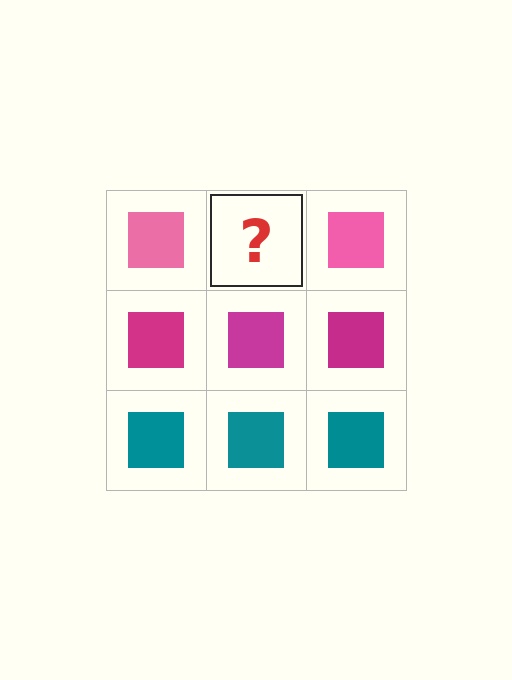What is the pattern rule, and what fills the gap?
The rule is that each row has a consistent color. The gap should be filled with a pink square.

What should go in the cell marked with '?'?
The missing cell should contain a pink square.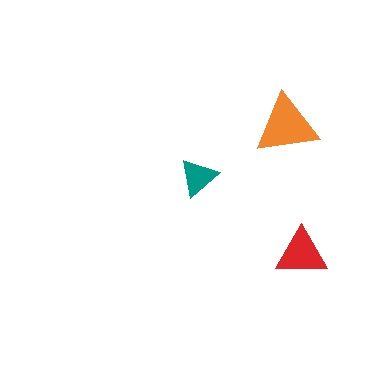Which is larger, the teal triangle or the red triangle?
The red one.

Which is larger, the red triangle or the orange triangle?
The orange one.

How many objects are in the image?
There are 3 objects in the image.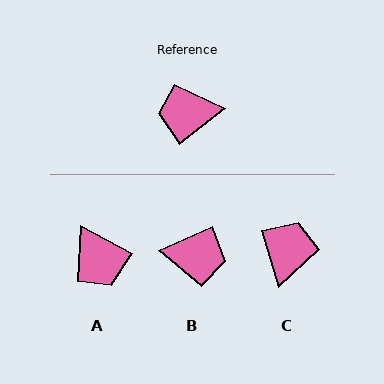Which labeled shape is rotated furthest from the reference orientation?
B, about 166 degrees away.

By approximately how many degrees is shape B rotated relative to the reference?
Approximately 166 degrees counter-clockwise.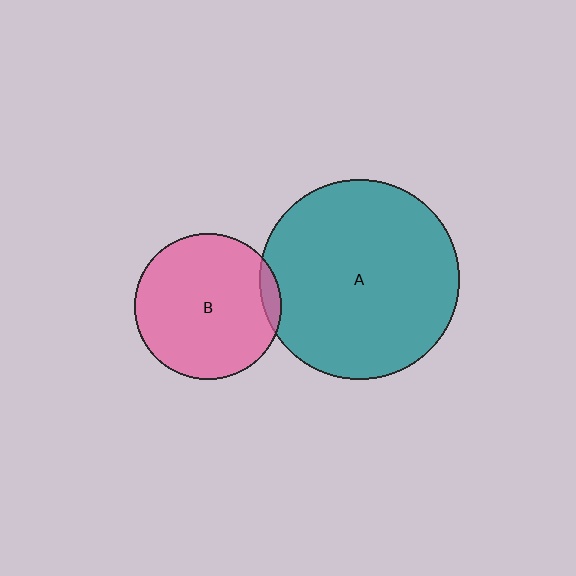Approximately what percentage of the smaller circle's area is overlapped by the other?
Approximately 5%.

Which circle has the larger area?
Circle A (teal).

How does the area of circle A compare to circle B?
Approximately 1.9 times.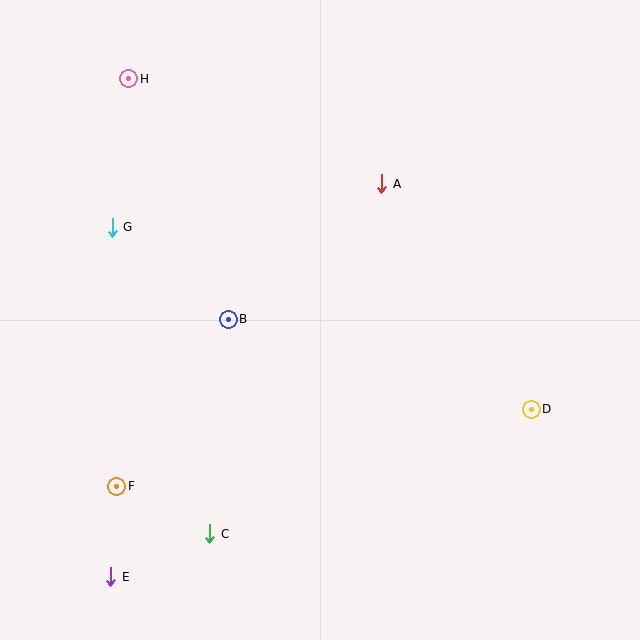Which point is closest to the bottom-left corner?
Point E is closest to the bottom-left corner.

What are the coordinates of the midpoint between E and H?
The midpoint between E and H is at (120, 328).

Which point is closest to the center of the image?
Point B at (228, 319) is closest to the center.